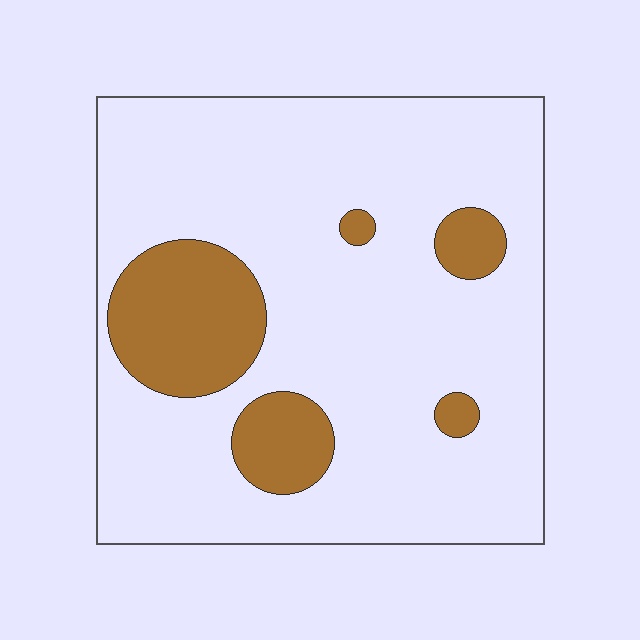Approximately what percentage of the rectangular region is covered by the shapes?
Approximately 20%.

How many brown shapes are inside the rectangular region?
5.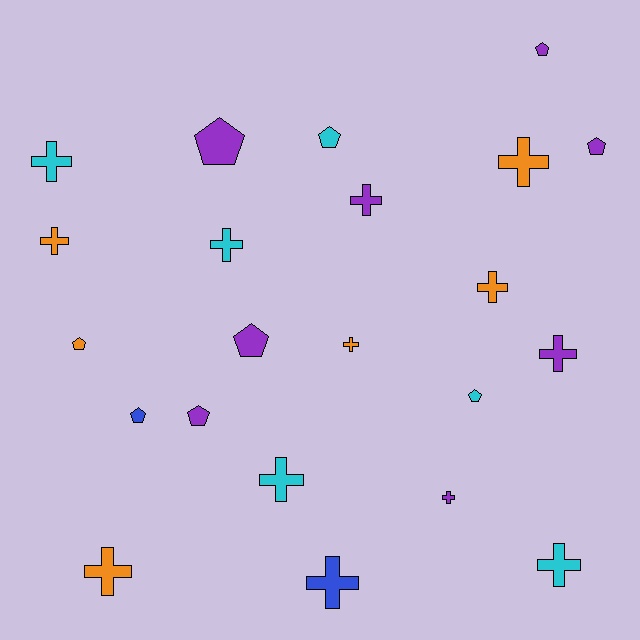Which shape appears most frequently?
Cross, with 13 objects.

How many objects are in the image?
There are 22 objects.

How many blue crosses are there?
There is 1 blue cross.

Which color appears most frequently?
Purple, with 8 objects.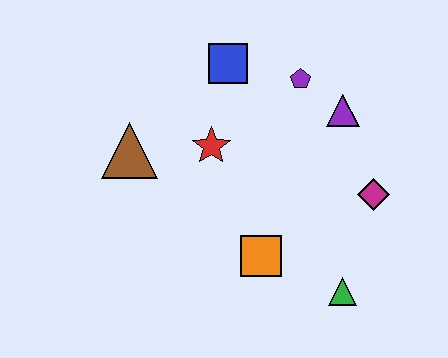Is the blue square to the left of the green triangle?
Yes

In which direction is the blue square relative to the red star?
The blue square is above the red star.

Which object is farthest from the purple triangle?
The brown triangle is farthest from the purple triangle.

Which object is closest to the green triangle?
The orange square is closest to the green triangle.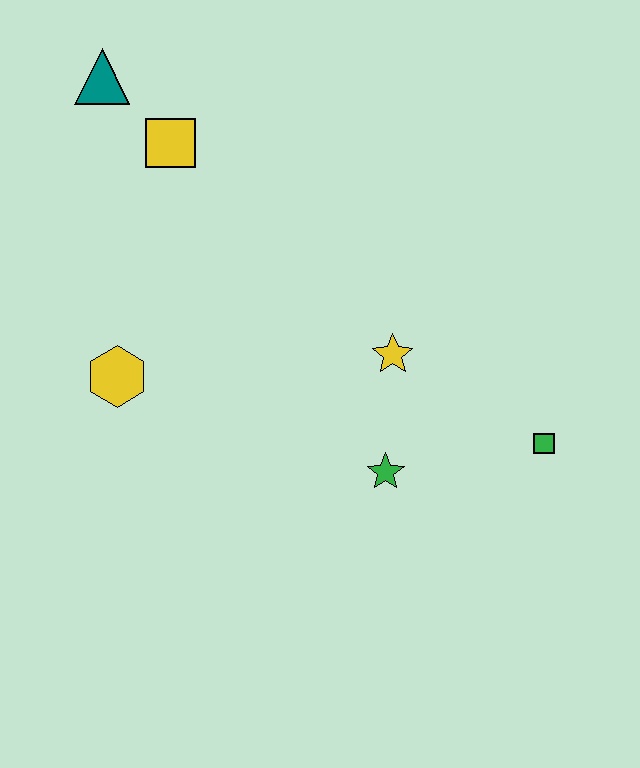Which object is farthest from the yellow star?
The teal triangle is farthest from the yellow star.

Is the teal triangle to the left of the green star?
Yes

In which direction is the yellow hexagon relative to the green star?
The yellow hexagon is to the left of the green star.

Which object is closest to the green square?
The green star is closest to the green square.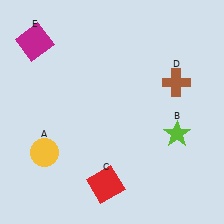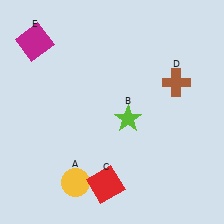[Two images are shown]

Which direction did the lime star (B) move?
The lime star (B) moved left.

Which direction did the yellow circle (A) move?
The yellow circle (A) moved right.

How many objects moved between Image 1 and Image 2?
2 objects moved between the two images.